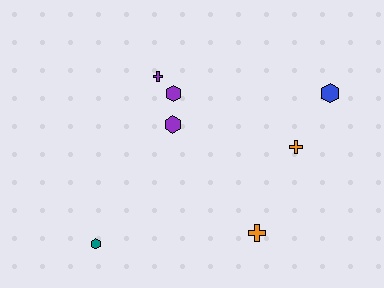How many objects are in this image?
There are 7 objects.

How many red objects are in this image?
There are no red objects.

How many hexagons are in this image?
There are 4 hexagons.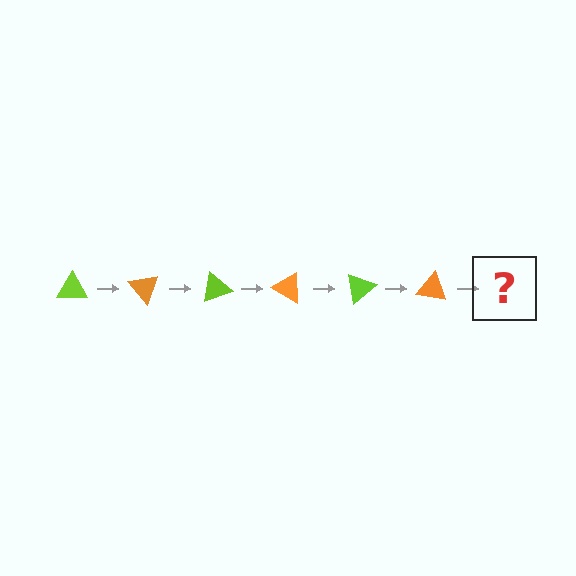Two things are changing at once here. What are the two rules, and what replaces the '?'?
The two rules are that it rotates 50 degrees each step and the color cycles through lime and orange. The '?' should be a lime triangle, rotated 300 degrees from the start.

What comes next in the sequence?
The next element should be a lime triangle, rotated 300 degrees from the start.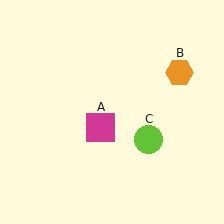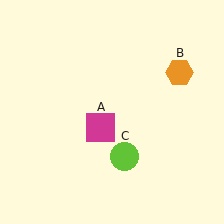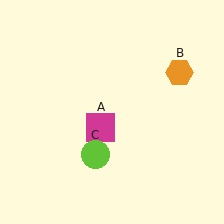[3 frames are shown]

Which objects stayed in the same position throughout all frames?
Magenta square (object A) and orange hexagon (object B) remained stationary.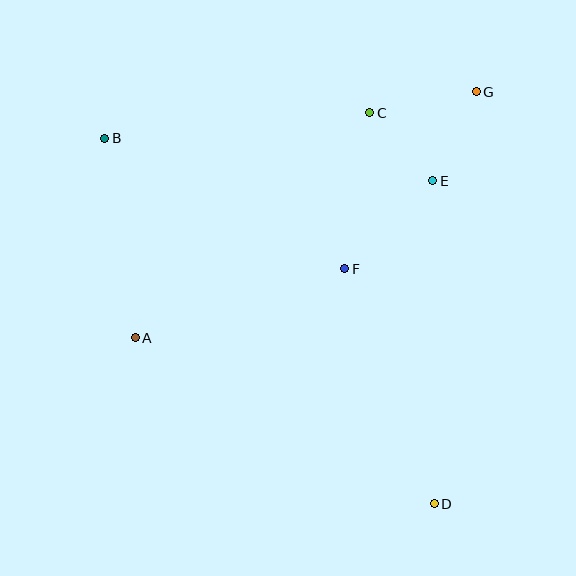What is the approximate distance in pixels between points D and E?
The distance between D and E is approximately 323 pixels.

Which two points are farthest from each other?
Points B and D are farthest from each other.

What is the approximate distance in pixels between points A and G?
The distance between A and G is approximately 420 pixels.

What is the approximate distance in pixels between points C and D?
The distance between C and D is approximately 396 pixels.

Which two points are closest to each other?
Points C and E are closest to each other.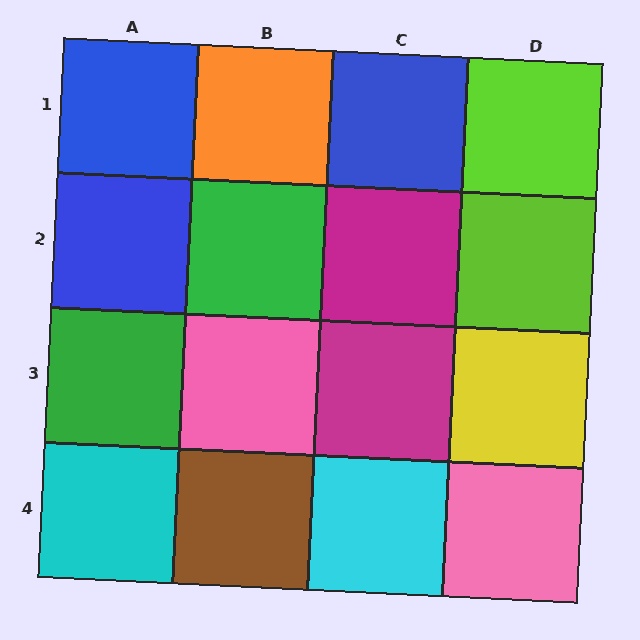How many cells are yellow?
1 cell is yellow.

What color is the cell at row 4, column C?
Cyan.